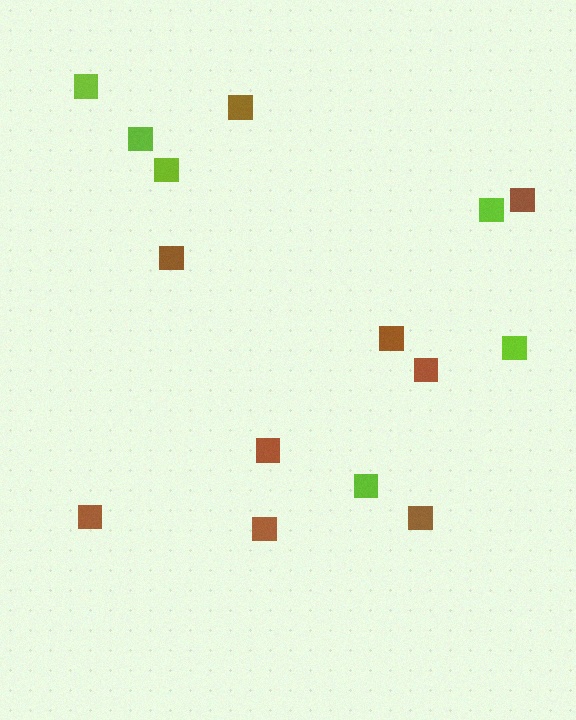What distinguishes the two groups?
There are 2 groups: one group of brown squares (9) and one group of lime squares (6).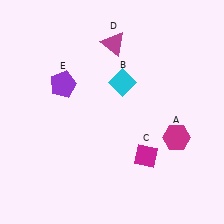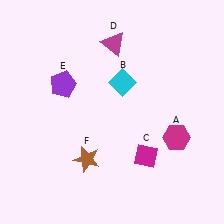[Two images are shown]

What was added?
A brown star (F) was added in Image 2.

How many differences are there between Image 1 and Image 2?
There is 1 difference between the two images.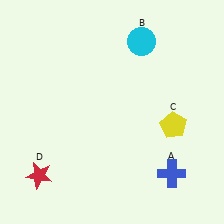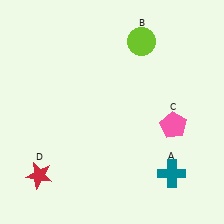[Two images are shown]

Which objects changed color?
A changed from blue to teal. B changed from cyan to lime. C changed from yellow to pink.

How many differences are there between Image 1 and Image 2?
There are 3 differences between the two images.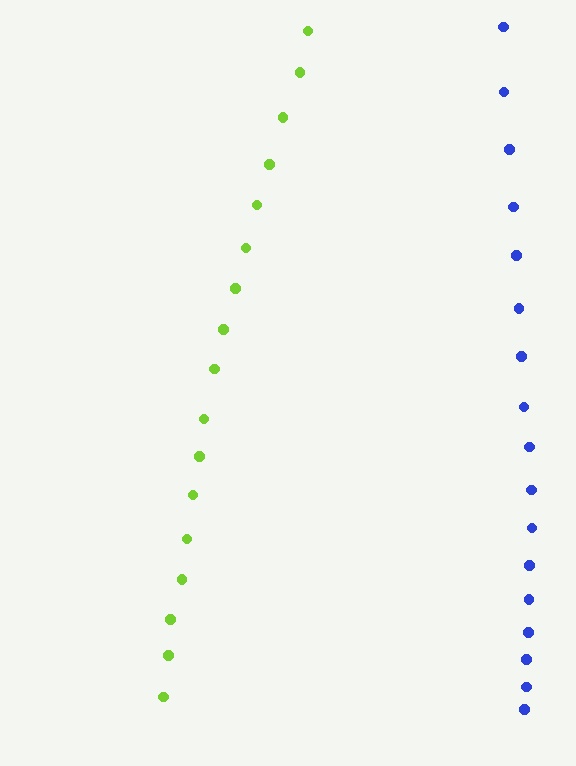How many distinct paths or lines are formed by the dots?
There are 2 distinct paths.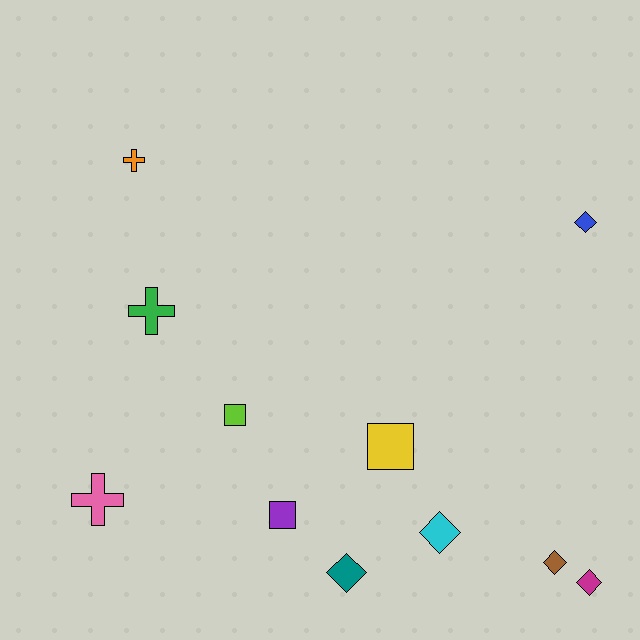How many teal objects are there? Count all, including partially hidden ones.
There is 1 teal object.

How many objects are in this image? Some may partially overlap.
There are 11 objects.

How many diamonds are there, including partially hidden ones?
There are 5 diamonds.